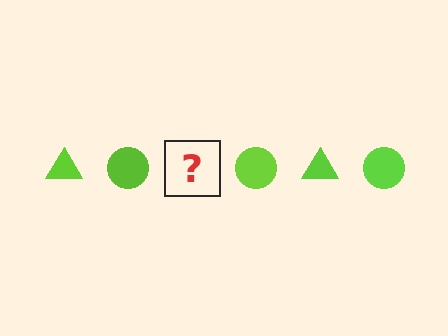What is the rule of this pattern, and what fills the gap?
The rule is that the pattern cycles through triangle, circle shapes in lime. The gap should be filled with a lime triangle.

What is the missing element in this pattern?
The missing element is a lime triangle.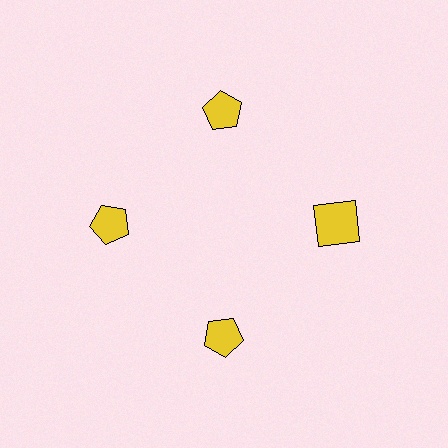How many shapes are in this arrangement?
There are 4 shapes arranged in a ring pattern.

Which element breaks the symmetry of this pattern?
The yellow square at roughly the 3 o'clock position breaks the symmetry. All other shapes are yellow pentagons.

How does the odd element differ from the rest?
It has a different shape: square instead of pentagon.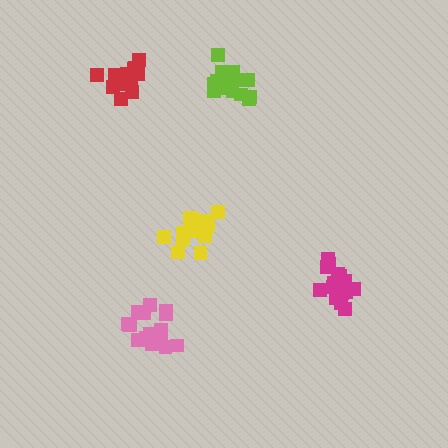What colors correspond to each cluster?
The clusters are colored: lime, red, magenta, pink, yellow.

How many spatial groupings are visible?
There are 5 spatial groupings.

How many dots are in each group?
Group 1: 14 dots, Group 2: 14 dots, Group 3: 18 dots, Group 4: 16 dots, Group 5: 15 dots (77 total).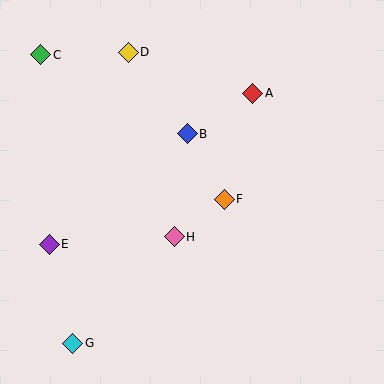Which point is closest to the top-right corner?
Point A is closest to the top-right corner.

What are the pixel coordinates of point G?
Point G is at (73, 343).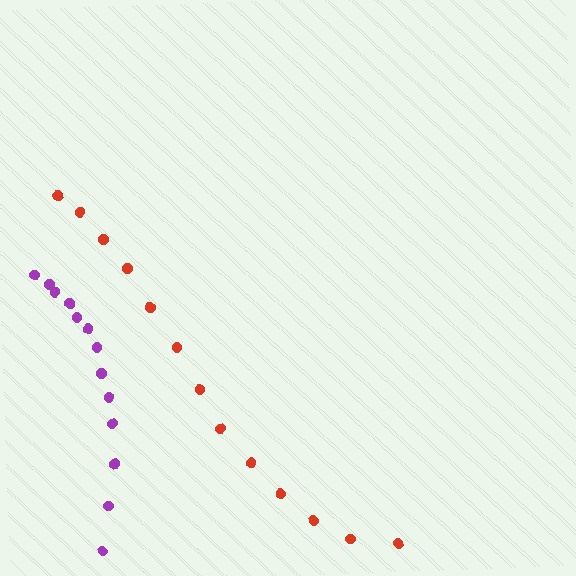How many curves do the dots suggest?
There are 2 distinct paths.